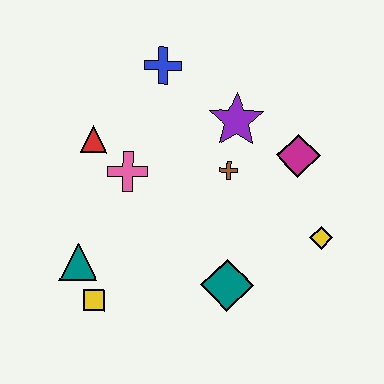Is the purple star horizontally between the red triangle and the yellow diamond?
Yes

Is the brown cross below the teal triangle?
No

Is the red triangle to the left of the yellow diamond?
Yes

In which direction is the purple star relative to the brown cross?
The purple star is above the brown cross.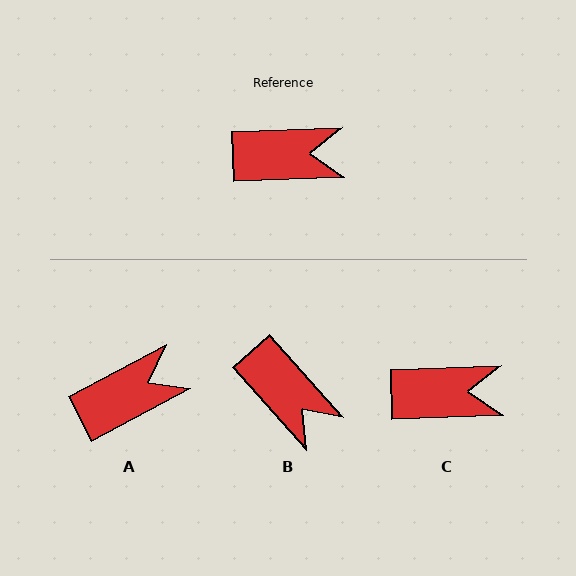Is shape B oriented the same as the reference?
No, it is off by about 50 degrees.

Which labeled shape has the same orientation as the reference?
C.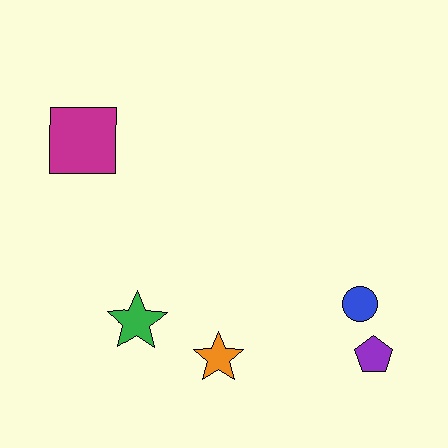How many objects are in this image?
There are 5 objects.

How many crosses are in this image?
There are no crosses.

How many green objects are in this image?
There is 1 green object.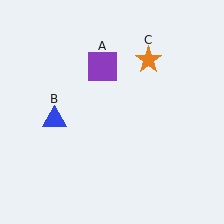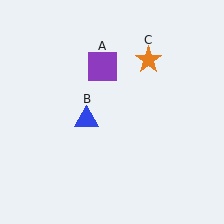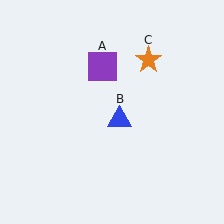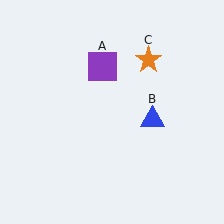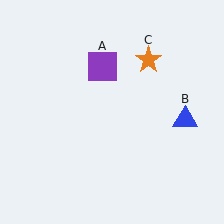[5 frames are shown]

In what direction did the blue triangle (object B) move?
The blue triangle (object B) moved right.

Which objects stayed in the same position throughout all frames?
Purple square (object A) and orange star (object C) remained stationary.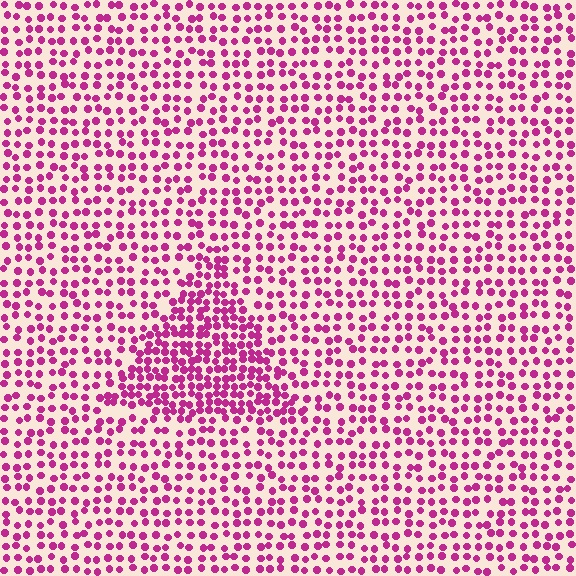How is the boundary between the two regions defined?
The boundary is defined by a change in element density (approximately 1.8x ratio). All elements are the same color, size, and shape.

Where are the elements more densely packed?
The elements are more densely packed inside the triangle boundary.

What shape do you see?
I see a triangle.